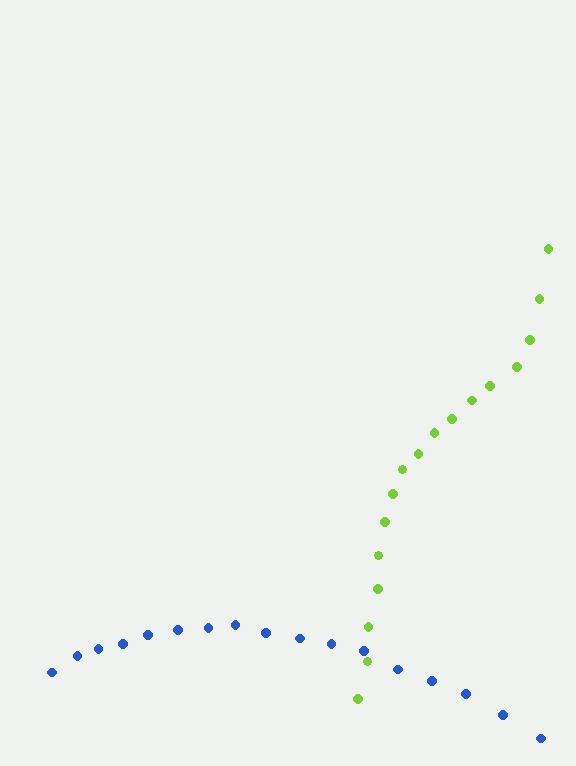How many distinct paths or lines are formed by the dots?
There are 2 distinct paths.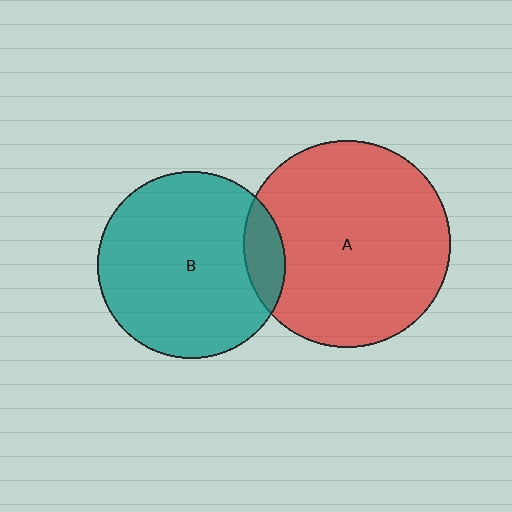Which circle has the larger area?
Circle A (red).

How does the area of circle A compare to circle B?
Approximately 1.2 times.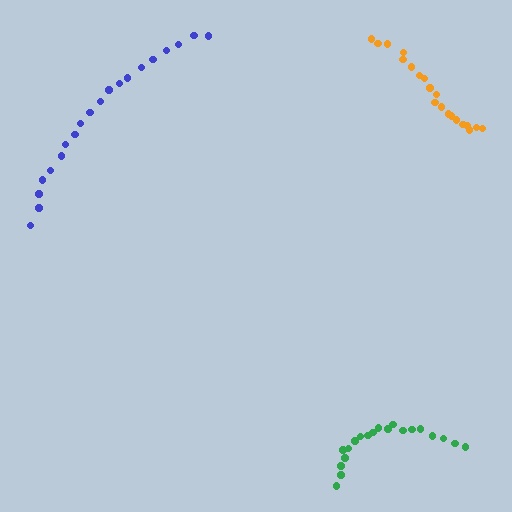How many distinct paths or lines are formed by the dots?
There are 3 distinct paths.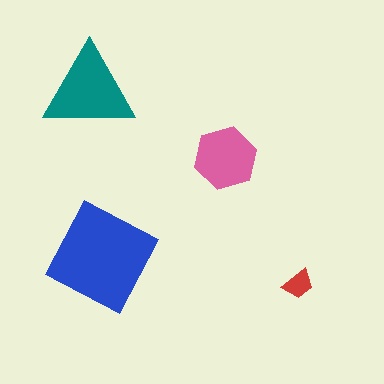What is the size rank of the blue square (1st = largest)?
1st.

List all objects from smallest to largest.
The red trapezoid, the pink hexagon, the teal triangle, the blue square.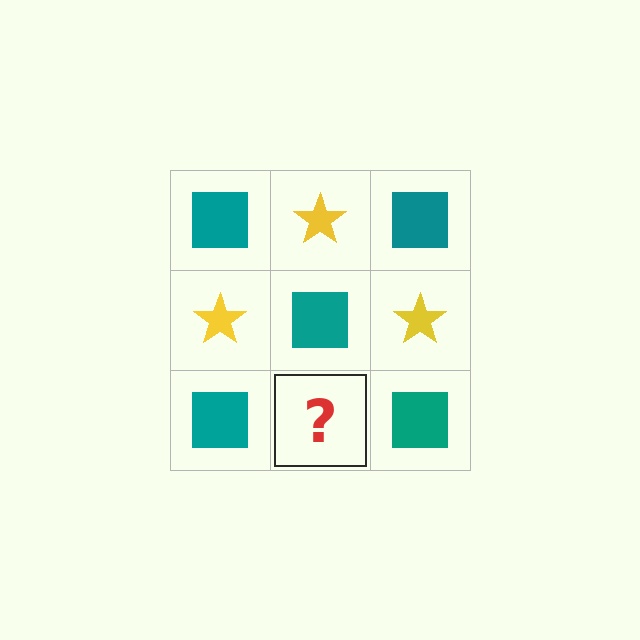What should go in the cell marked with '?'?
The missing cell should contain a yellow star.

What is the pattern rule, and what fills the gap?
The rule is that it alternates teal square and yellow star in a checkerboard pattern. The gap should be filled with a yellow star.